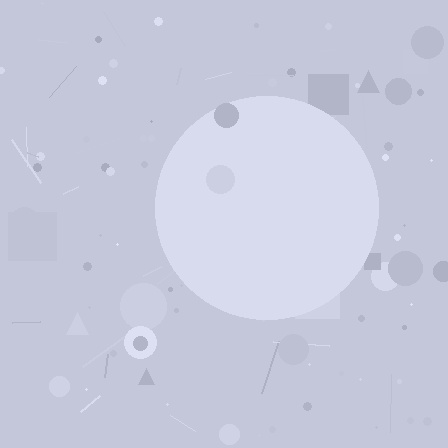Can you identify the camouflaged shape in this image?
The camouflaged shape is a circle.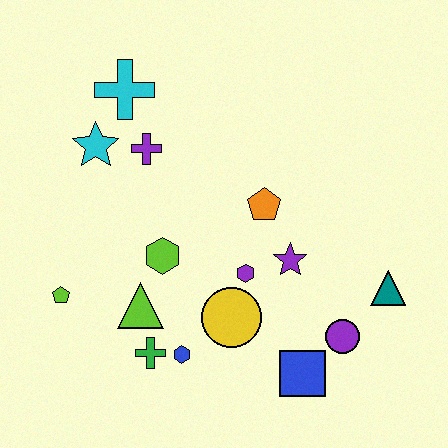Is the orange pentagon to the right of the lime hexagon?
Yes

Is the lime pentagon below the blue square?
No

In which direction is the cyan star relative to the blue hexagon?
The cyan star is above the blue hexagon.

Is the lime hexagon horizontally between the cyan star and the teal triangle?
Yes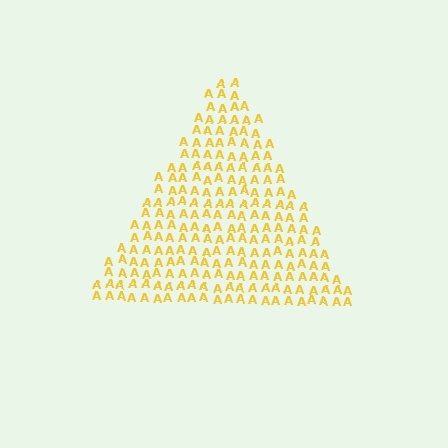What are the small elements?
The small elements are letter A's.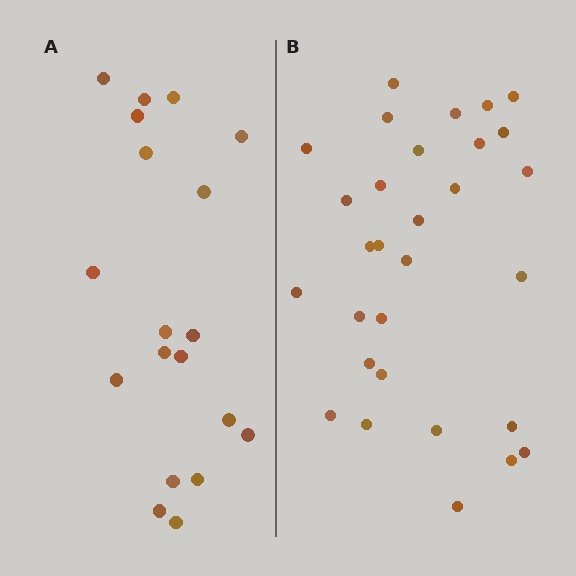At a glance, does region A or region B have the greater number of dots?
Region B (the right region) has more dots.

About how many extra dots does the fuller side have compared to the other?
Region B has roughly 12 or so more dots than region A.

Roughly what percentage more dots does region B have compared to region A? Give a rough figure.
About 60% more.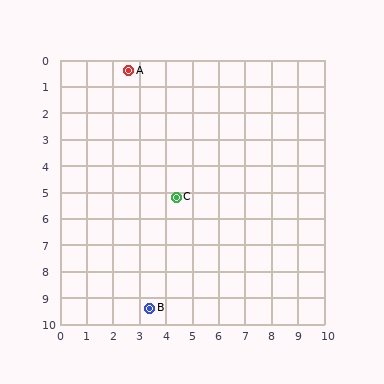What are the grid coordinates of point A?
Point A is at approximately (2.6, 0.4).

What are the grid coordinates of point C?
Point C is at approximately (4.4, 5.2).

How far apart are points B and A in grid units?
Points B and A are about 9.0 grid units apart.